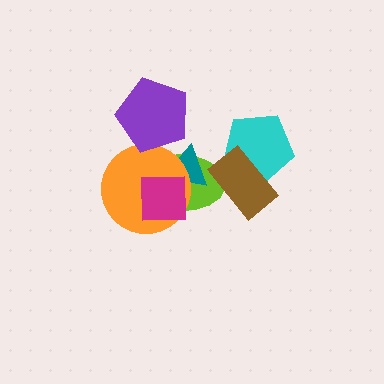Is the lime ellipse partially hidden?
Yes, it is partially covered by another shape.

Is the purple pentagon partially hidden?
No, no other shape covers it.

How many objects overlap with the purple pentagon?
2 objects overlap with the purple pentagon.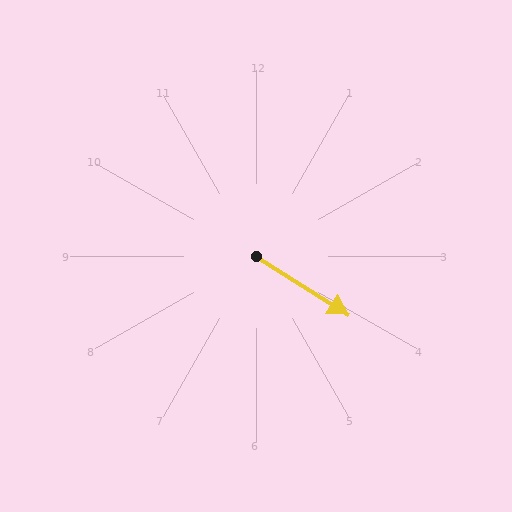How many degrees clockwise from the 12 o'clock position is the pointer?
Approximately 122 degrees.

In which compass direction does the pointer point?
Southeast.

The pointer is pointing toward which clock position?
Roughly 4 o'clock.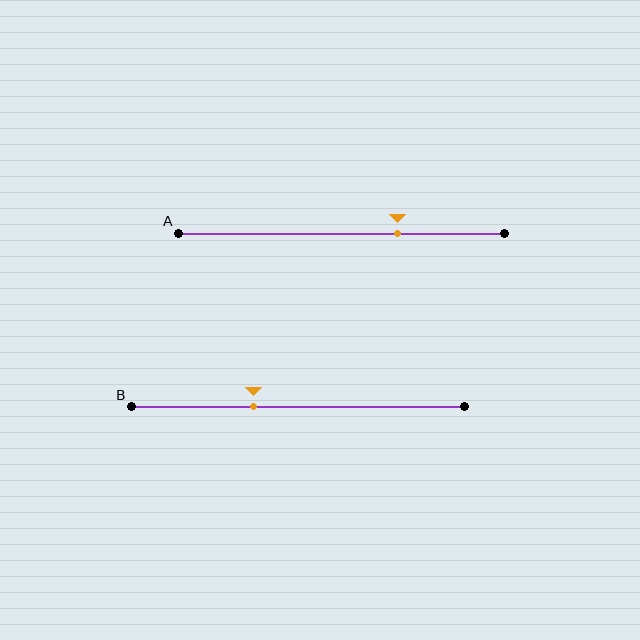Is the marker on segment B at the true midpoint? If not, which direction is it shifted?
No, the marker on segment B is shifted to the left by about 13% of the segment length.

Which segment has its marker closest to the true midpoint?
Segment B has its marker closest to the true midpoint.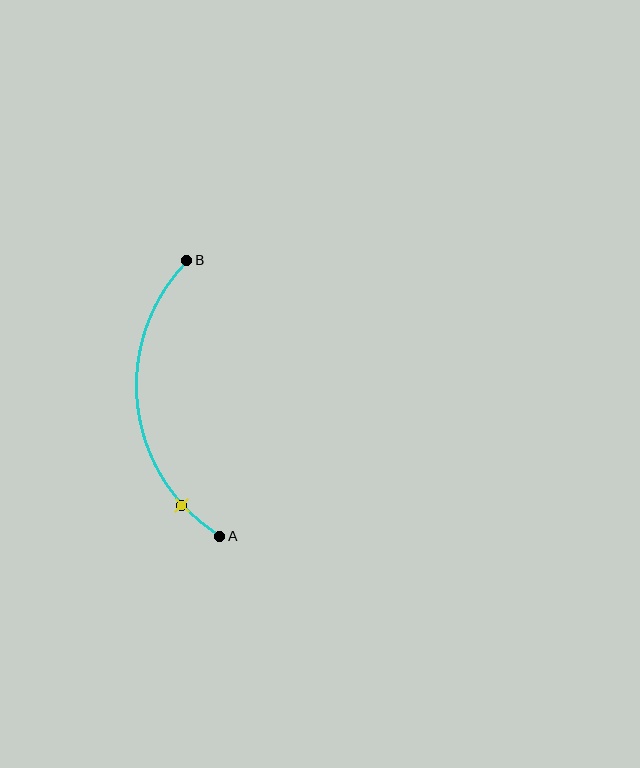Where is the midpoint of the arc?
The arc midpoint is the point on the curve farthest from the straight line joining A and B. It sits to the left of that line.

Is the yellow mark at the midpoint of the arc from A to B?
No. The yellow mark lies on the arc but is closer to endpoint A. The arc midpoint would be at the point on the curve equidistant along the arc from both A and B.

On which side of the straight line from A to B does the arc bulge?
The arc bulges to the left of the straight line connecting A and B.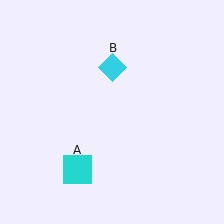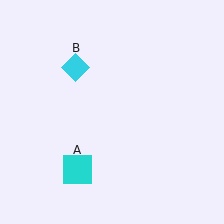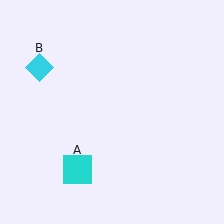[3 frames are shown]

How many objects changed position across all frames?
1 object changed position: cyan diamond (object B).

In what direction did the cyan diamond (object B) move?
The cyan diamond (object B) moved left.